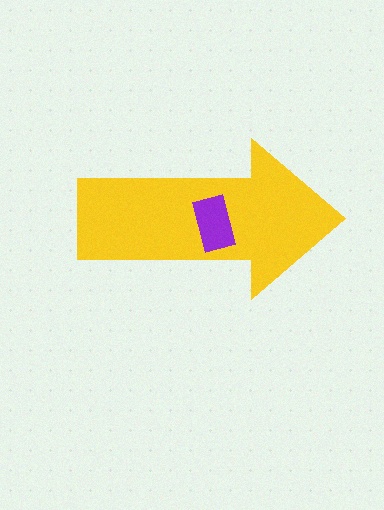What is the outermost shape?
The yellow arrow.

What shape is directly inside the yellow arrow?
The purple rectangle.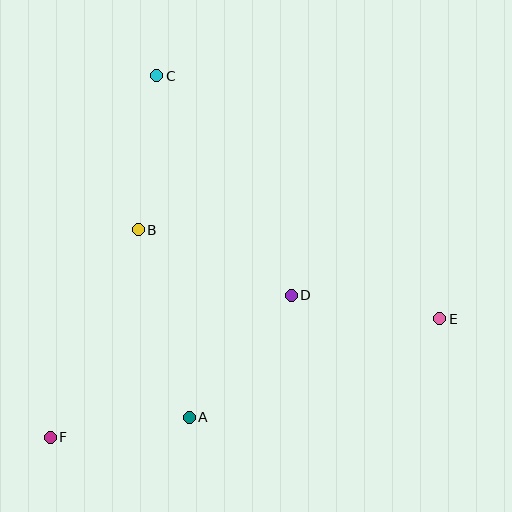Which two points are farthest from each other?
Points E and F are farthest from each other.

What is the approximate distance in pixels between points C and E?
The distance between C and E is approximately 373 pixels.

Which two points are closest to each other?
Points A and F are closest to each other.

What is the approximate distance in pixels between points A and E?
The distance between A and E is approximately 269 pixels.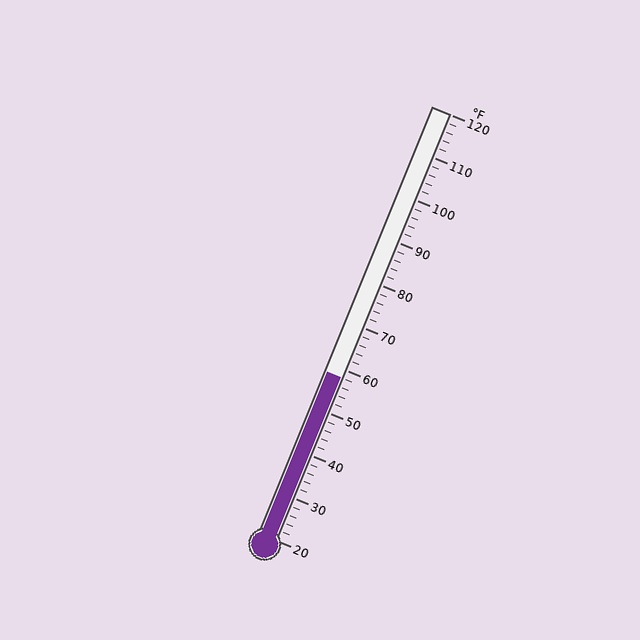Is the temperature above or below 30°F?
The temperature is above 30°F.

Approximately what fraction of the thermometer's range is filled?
The thermometer is filled to approximately 40% of its range.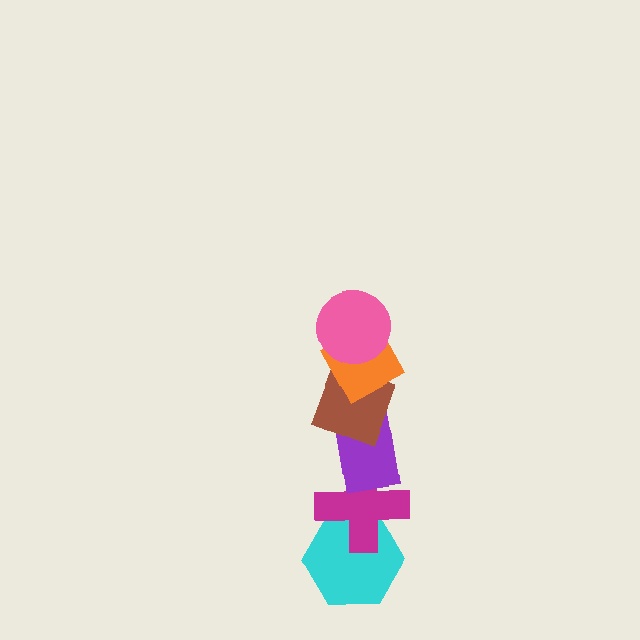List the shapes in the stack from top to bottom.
From top to bottom: the pink circle, the orange diamond, the brown diamond, the purple rectangle, the magenta cross, the cyan hexagon.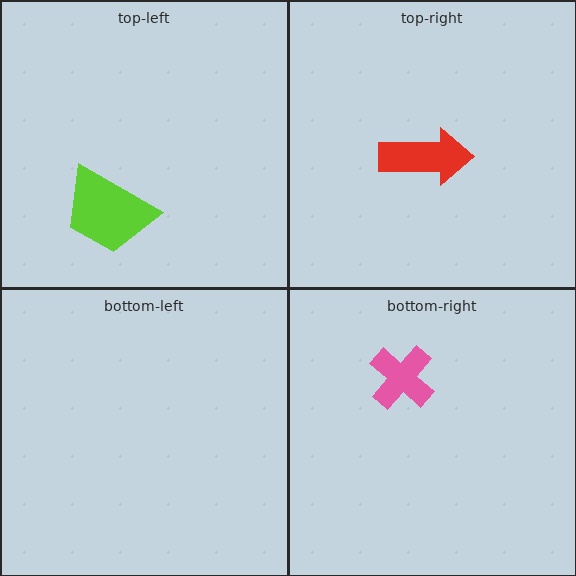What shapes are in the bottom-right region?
The pink cross.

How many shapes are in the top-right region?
1.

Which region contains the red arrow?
The top-right region.